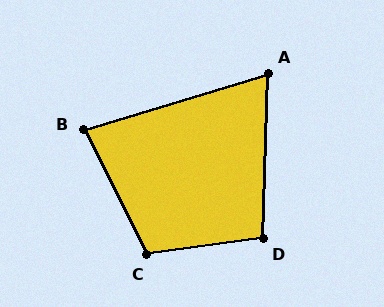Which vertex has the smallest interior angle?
A, at approximately 71 degrees.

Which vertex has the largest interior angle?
C, at approximately 109 degrees.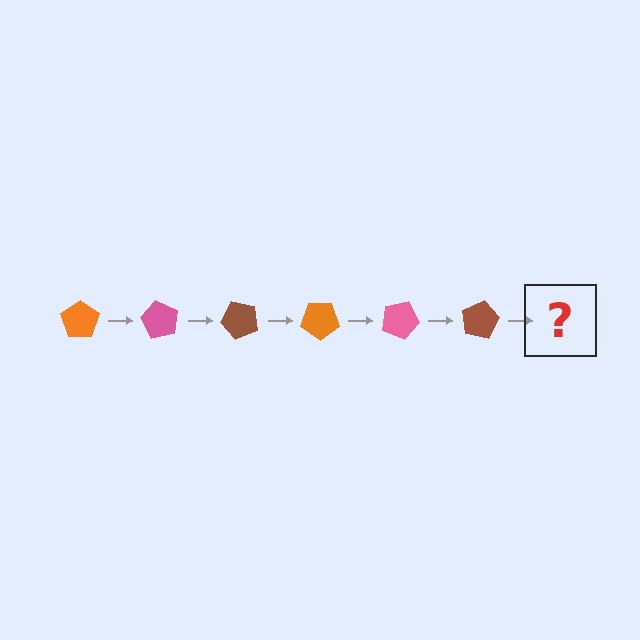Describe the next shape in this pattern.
It should be an orange pentagon, rotated 360 degrees from the start.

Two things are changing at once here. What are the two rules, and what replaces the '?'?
The two rules are that it rotates 60 degrees each step and the color cycles through orange, pink, and brown. The '?' should be an orange pentagon, rotated 360 degrees from the start.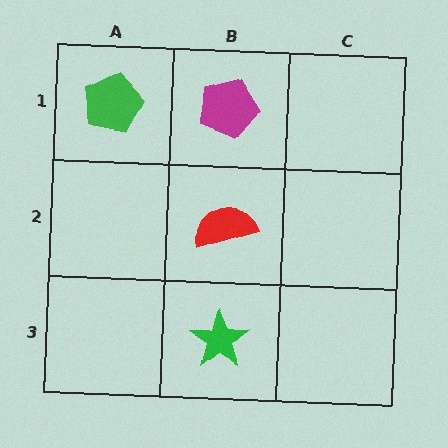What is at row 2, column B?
A red semicircle.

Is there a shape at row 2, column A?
No, that cell is empty.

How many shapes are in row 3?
1 shape.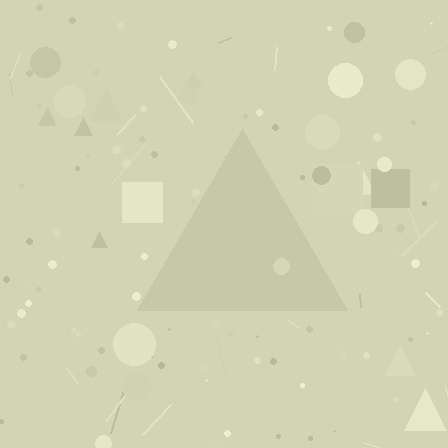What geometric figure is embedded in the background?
A triangle is embedded in the background.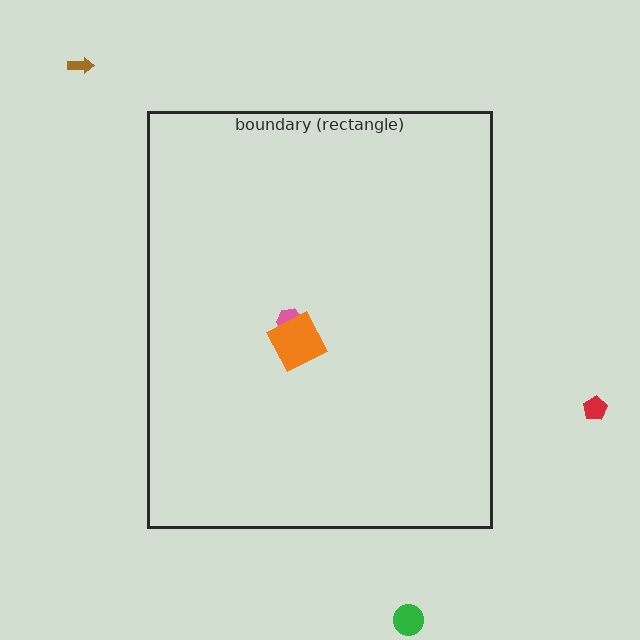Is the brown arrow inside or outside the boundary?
Outside.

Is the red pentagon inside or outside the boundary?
Outside.